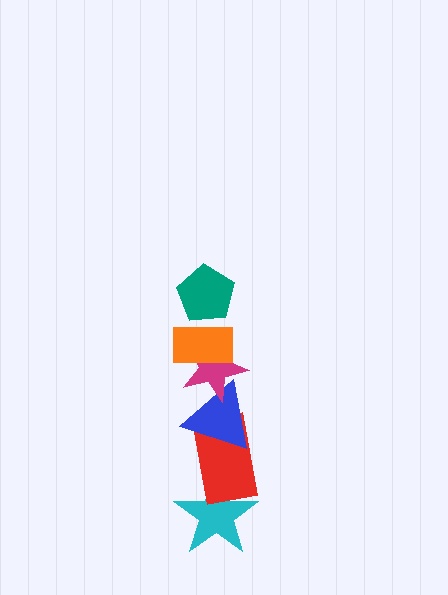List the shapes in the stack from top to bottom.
From top to bottom: the teal pentagon, the orange rectangle, the magenta star, the blue triangle, the red rectangle, the cyan star.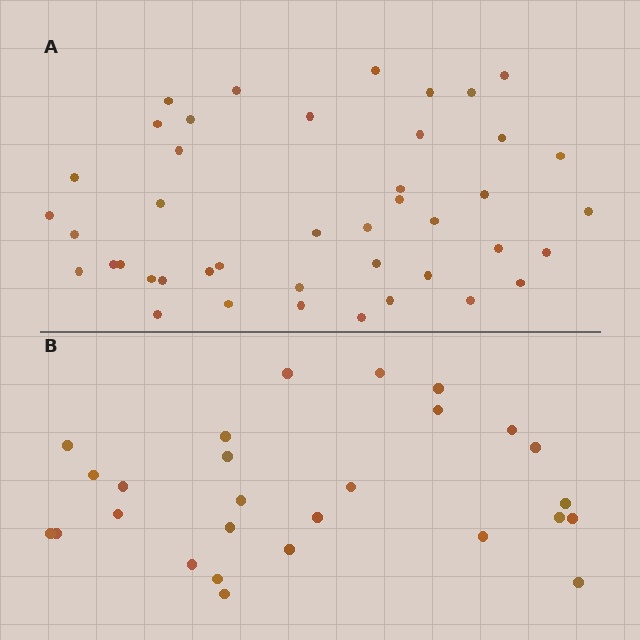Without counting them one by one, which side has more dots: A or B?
Region A (the top region) has more dots.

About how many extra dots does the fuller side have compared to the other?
Region A has approximately 15 more dots than region B.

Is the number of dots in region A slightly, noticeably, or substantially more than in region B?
Region A has substantially more. The ratio is roughly 1.6 to 1.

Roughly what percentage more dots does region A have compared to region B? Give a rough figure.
About 60% more.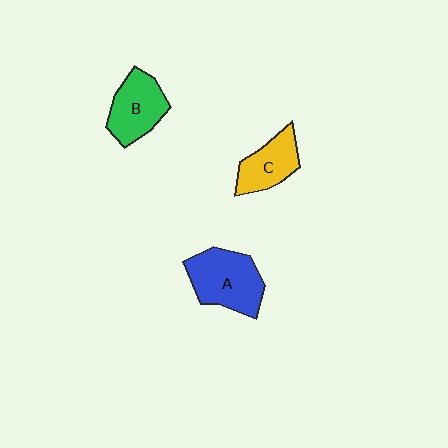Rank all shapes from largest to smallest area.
From largest to smallest: A (blue), B (green), C (yellow).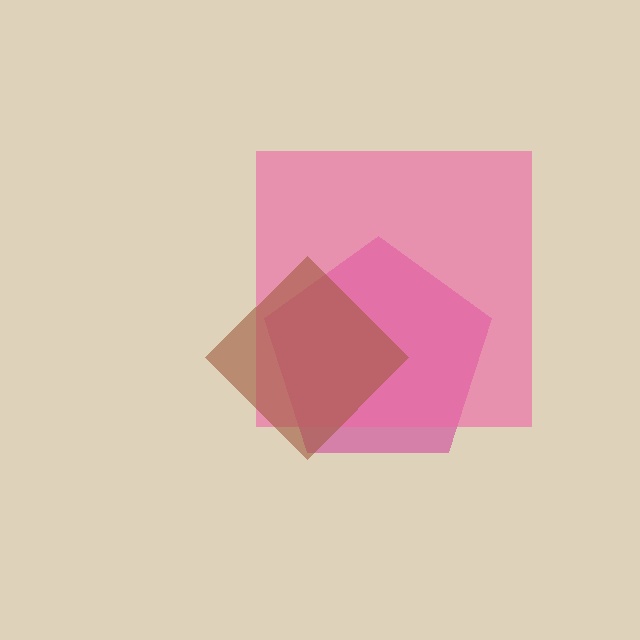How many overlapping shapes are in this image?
There are 3 overlapping shapes in the image.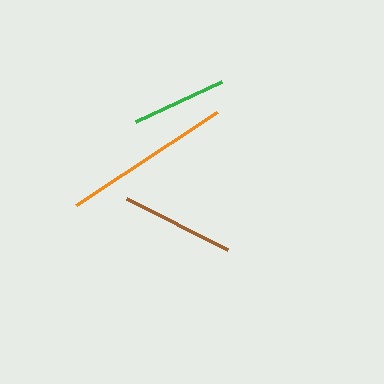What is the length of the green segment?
The green segment is approximately 94 pixels long.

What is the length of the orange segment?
The orange segment is approximately 168 pixels long.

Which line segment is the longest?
The orange line is the longest at approximately 168 pixels.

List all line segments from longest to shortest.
From longest to shortest: orange, brown, green.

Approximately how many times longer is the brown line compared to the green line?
The brown line is approximately 1.2 times the length of the green line.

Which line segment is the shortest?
The green line is the shortest at approximately 94 pixels.